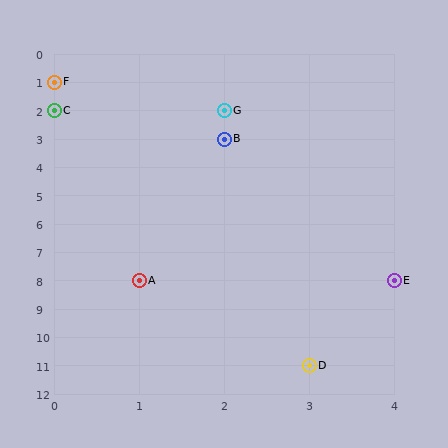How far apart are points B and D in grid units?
Points B and D are 1 column and 8 rows apart (about 8.1 grid units diagonally).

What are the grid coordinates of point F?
Point F is at grid coordinates (0, 1).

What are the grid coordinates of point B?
Point B is at grid coordinates (2, 3).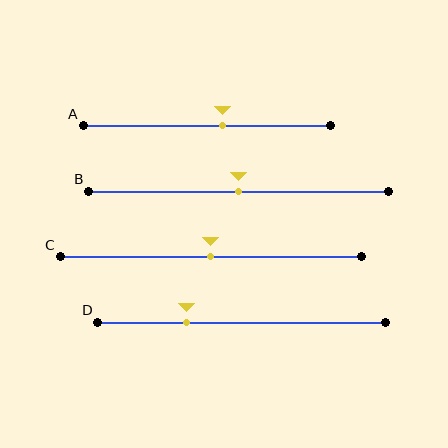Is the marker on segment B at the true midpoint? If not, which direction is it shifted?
Yes, the marker on segment B is at the true midpoint.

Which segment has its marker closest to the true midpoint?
Segment B has its marker closest to the true midpoint.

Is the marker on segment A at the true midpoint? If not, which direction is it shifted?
No, the marker on segment A is shifted to the right by about 6% of the segment length.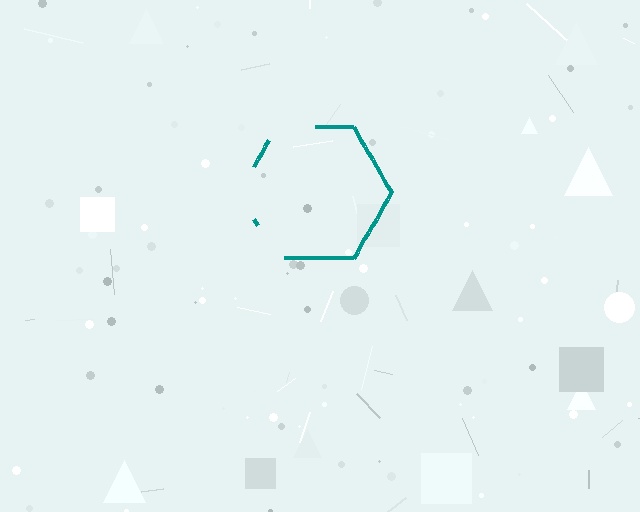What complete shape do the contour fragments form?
The contour fragments form a hexagon.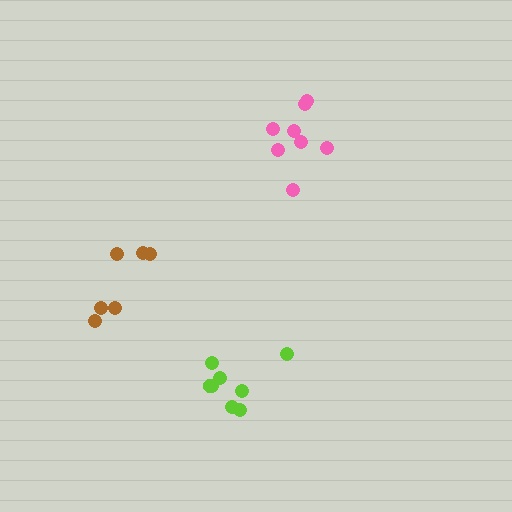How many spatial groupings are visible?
There are 3 spatial groupings.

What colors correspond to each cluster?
The clusters are colored: brown, pink, lime.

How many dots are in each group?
Group 1: 6 dots, Group 2: 8 dots, Group 3: 8 dots (22 total).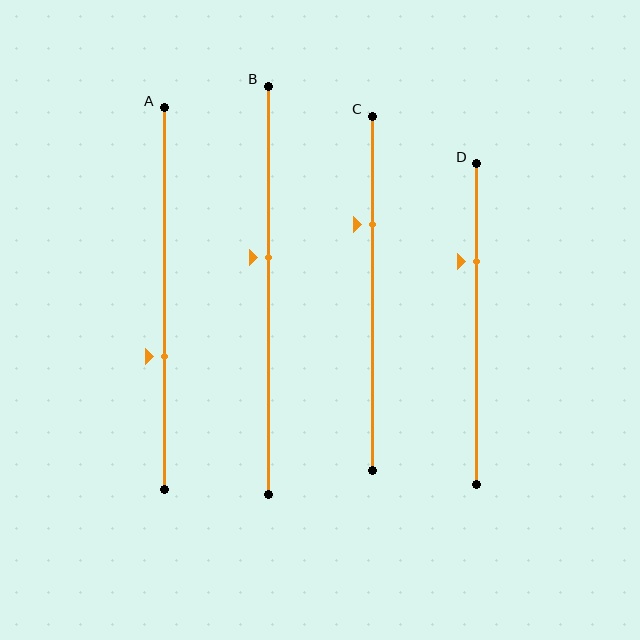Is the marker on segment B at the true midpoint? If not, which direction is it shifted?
No, the marker on segment B is shifted upward by about 8% of the segment length.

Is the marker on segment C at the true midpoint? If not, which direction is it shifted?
No, the marker on segment C is shifted upward by about 19% of the segment length.